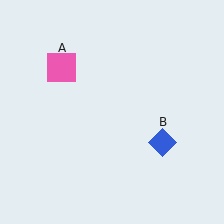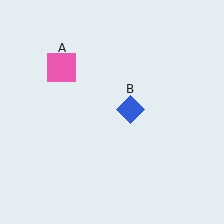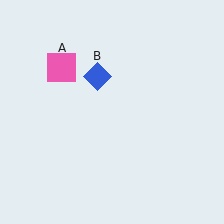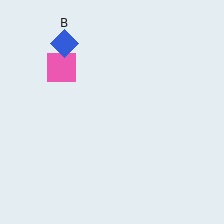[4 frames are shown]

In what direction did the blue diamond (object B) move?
The blue diamond (object B) moved up and to the left.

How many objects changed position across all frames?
1 object changed position: blue diamond (object B).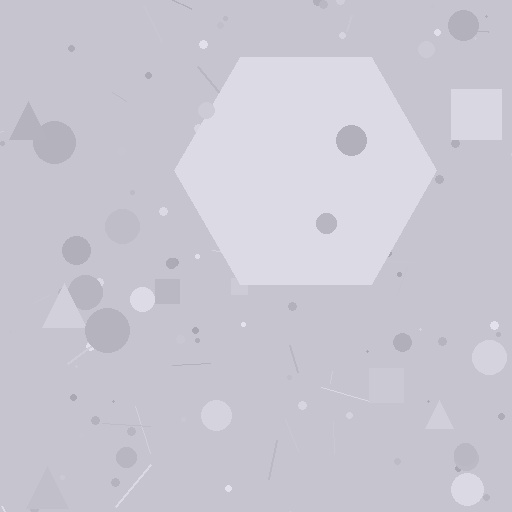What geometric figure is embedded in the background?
A hexagon is embedded in the background.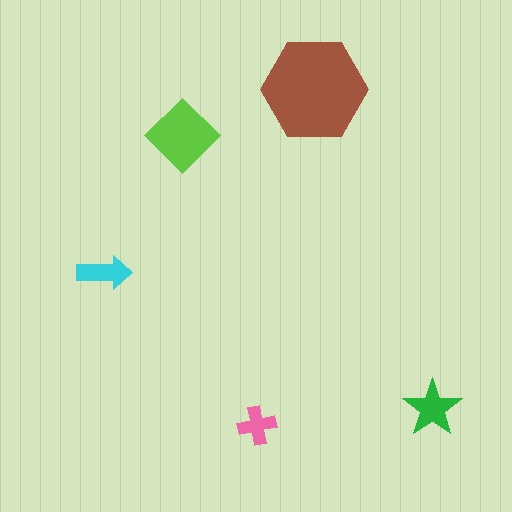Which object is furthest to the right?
The green star is rightmost.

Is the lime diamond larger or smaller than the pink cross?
Larger.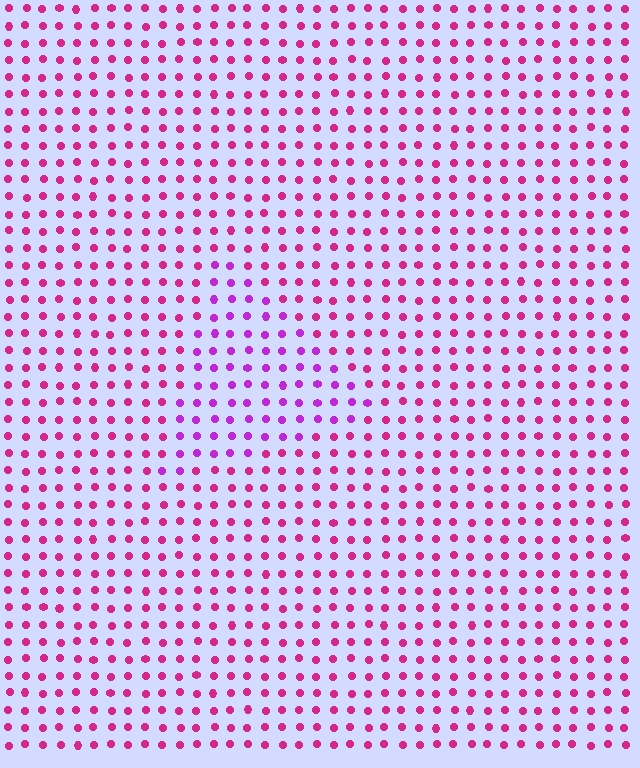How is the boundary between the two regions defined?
The boundary is defined purely by a slight shift in hue (about 32 degrees). Spacing, size, and orientation are identical on both sides.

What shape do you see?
I see a triangle.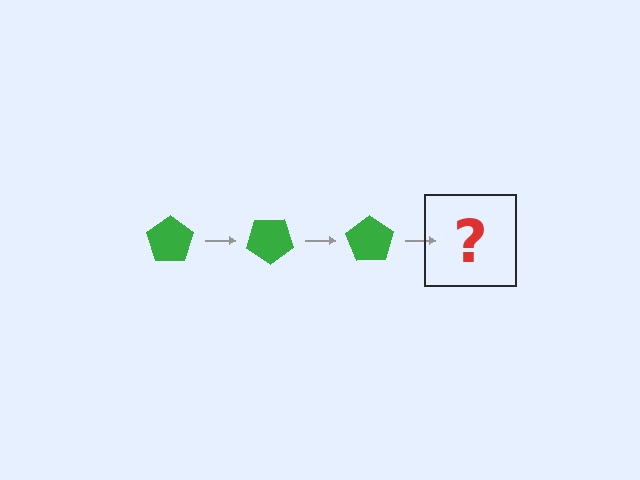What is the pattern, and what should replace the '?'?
The pattern is that the pentagon rotates 35 degrees each step. The '?' should be a green pentagon rotated 105 degrees.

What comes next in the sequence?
The next element should be a green pentagon rotated 105 degrees.